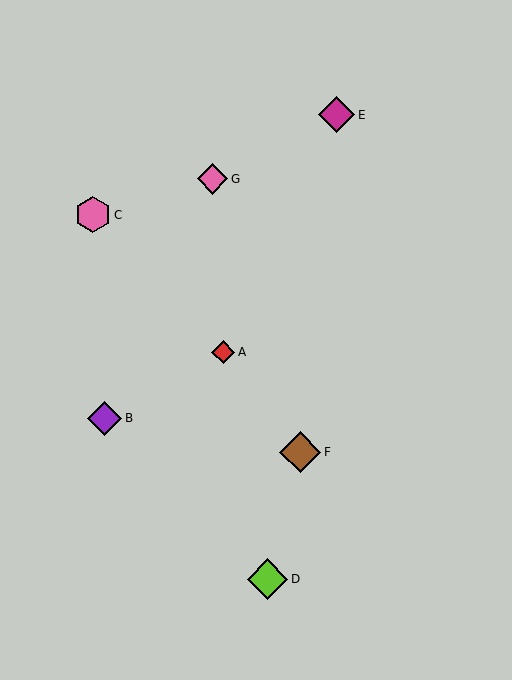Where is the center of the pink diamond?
The center of the pink diamond is at (213, 179).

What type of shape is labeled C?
Shape C is a pink hexagon.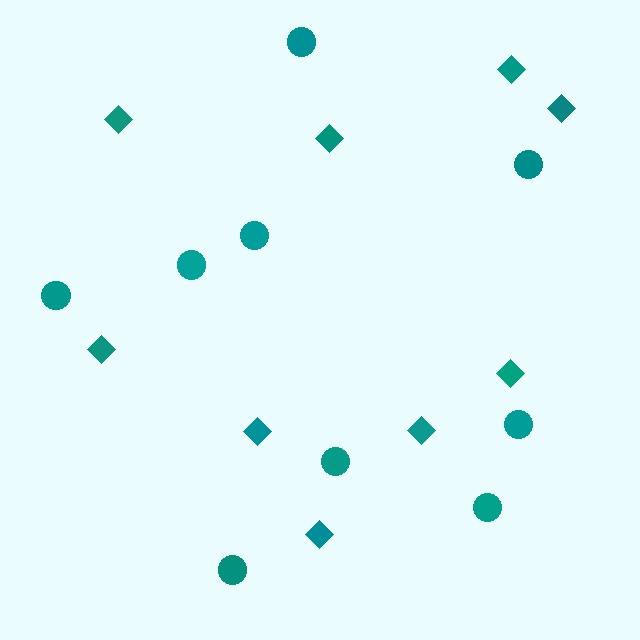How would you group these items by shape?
There are 2 groups: one group of circles (9) and one group of diamonds (9).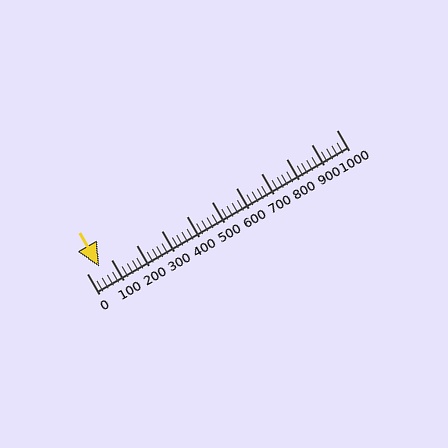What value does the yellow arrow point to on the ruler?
The yellow arrow points to approximately 52.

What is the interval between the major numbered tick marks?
The major tick marks are spaced 100 units apart.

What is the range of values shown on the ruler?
The ruler shows values from 0 to 1000.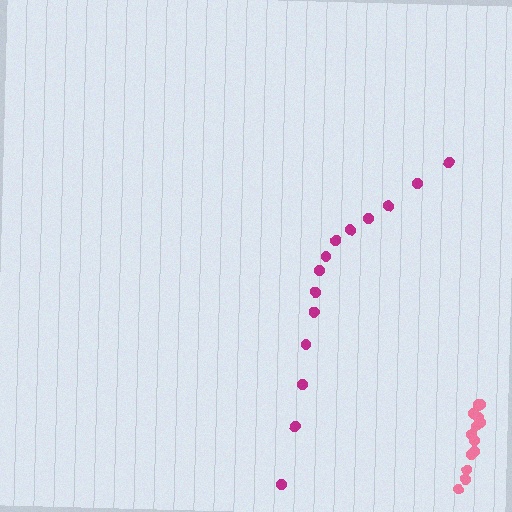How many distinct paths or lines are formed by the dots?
There are 2 distinct paths.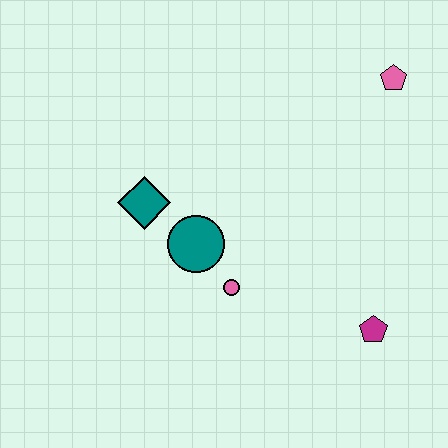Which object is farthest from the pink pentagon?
The teal diamond is farthest from the pink pentagon.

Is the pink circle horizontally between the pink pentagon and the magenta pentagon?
No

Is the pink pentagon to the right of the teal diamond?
Yes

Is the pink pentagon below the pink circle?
No